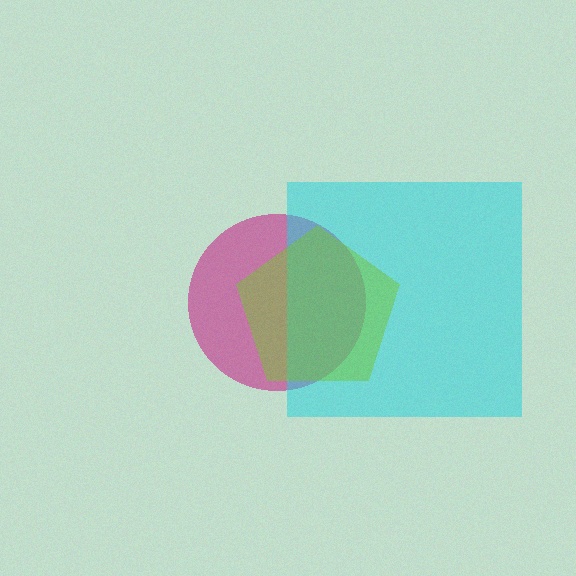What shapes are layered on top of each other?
The layered shapes are: a magenta circle, a cyan square, a lime pentagon.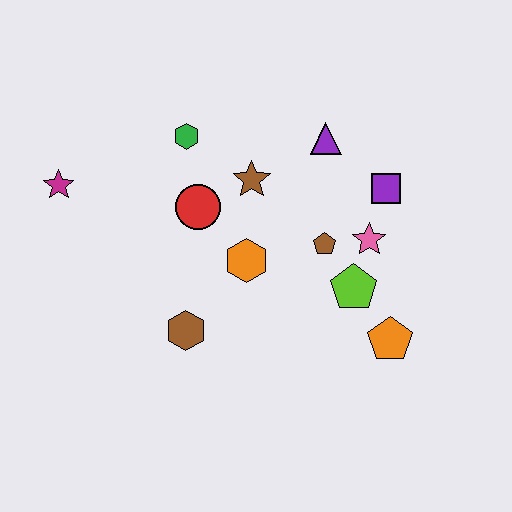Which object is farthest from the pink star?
The magenta star is farthest from the pink star.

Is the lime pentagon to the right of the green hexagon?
Yes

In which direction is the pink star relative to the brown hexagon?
The pink star is to the right of the brown hexagon.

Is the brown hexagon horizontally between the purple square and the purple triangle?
No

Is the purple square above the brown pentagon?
Yes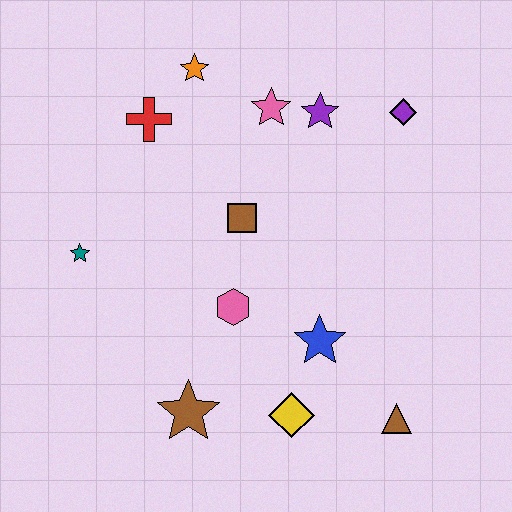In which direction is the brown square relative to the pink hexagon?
The brown square is above the pink hexagon.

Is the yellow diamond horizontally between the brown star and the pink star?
No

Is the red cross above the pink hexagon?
Yes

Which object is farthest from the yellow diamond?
The orange star is farthest from the yellow diamond.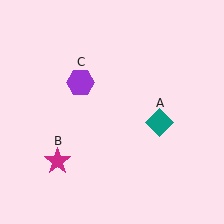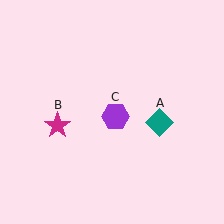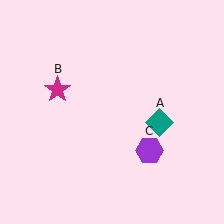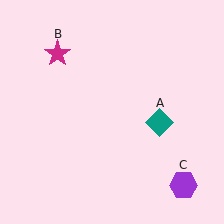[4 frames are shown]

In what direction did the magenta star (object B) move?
The magenta star (object B) moved up.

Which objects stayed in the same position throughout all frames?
Teal diamond (object A) remained stationary.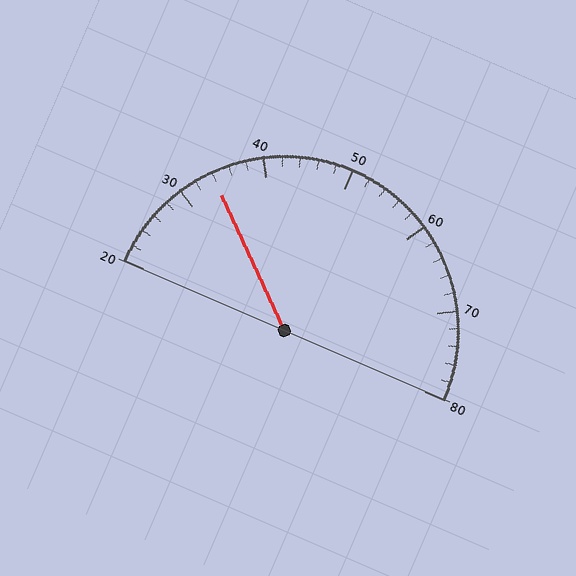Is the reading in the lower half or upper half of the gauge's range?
The reading is in the lower half of the range (20 to 80).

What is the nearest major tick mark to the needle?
The nearest major tick mark is 30.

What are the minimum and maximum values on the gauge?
The gauge ranges from 20 to 80.